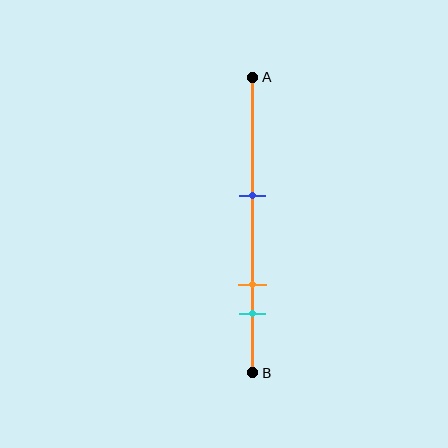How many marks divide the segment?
There are 3 marks dividing the segment.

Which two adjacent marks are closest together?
The orange and cyan marks are the closest adjacent pair.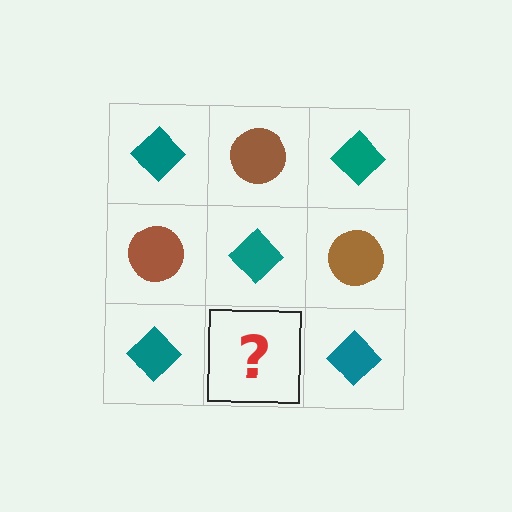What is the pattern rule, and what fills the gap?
The rule is that it alternates teal diamond and brown circle in a checkerboard pattern. The gap should be filled with a brown circle.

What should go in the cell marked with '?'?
The missing cell should contain a brown circle.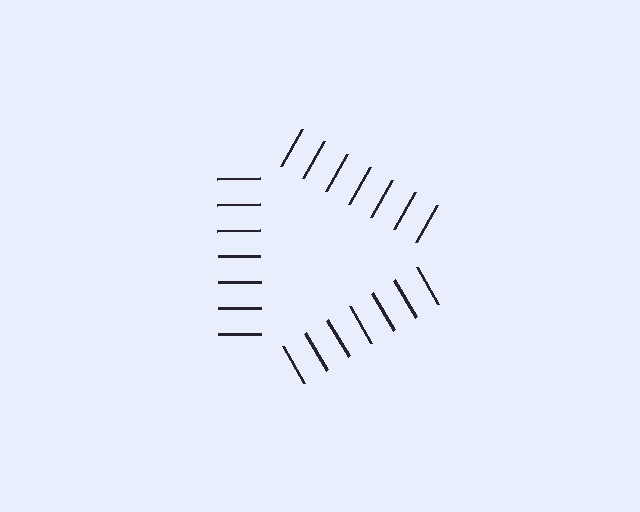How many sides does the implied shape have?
3 sides — the line-ends trace a triangle.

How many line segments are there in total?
21 — 7 along each of the 3 edges.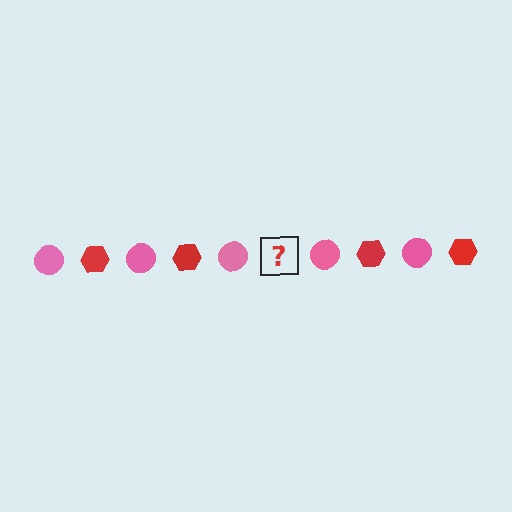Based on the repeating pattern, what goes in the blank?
The blank should be a red hexagon.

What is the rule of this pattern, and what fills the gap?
The rule is that the pattern alternates between pink circle and red hexagon. The gap should be filled with a red hexagon.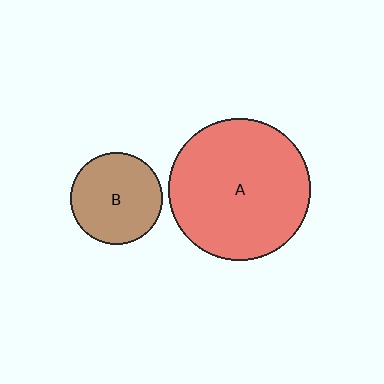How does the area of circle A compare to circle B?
Approximately 2.4 times.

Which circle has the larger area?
Circle A (red).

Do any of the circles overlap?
No, none of the circles overlap.